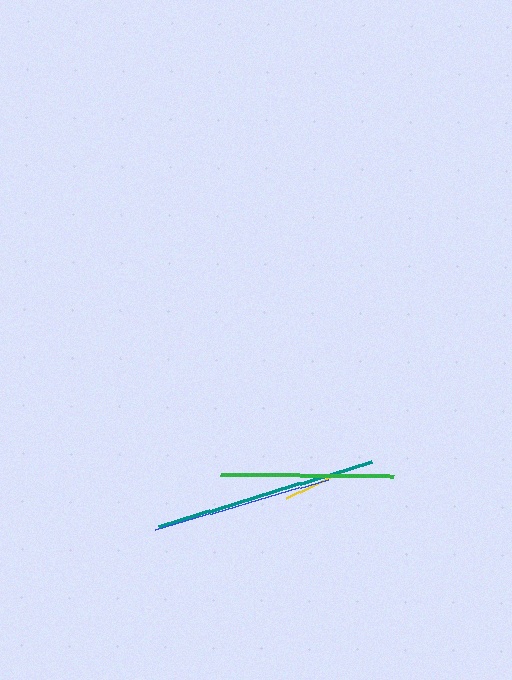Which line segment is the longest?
The teal line is the longest at approximately 222 pixels.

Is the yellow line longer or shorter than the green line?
The green line is longer than the yellow line.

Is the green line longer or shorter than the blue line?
The blue line is longer than the green line.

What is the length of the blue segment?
The blue segment is approximately 180 pixels long.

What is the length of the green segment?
The green segment is approximately 172 pixels long.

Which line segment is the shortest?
The yellow line is the shortest at approximately 65 pixels.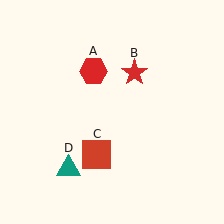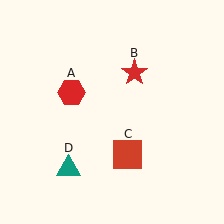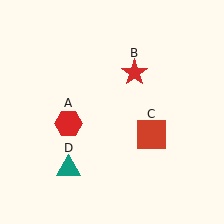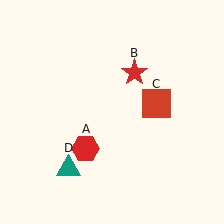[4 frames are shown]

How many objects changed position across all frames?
2 objects changed position: red hexagon (object A), red square (object C).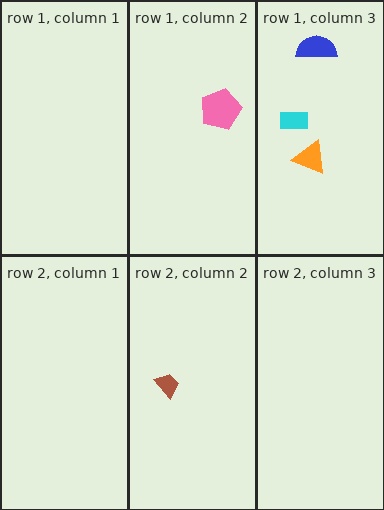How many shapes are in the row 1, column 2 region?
1.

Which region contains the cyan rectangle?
The row 1, column 3 region.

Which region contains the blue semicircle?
The row 1, column 3 region.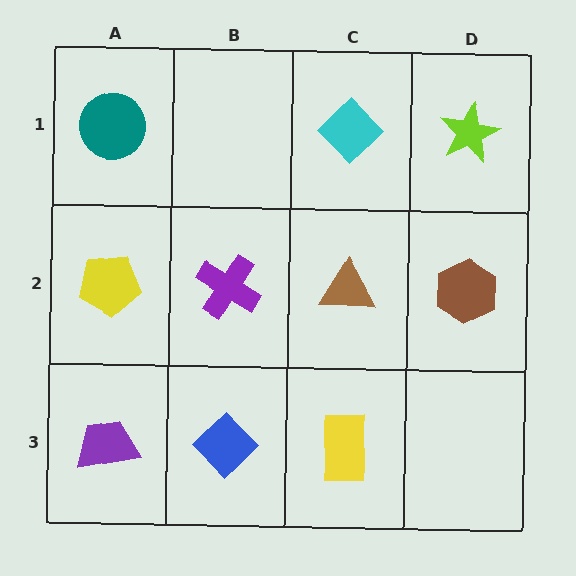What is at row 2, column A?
A yellow pentagon.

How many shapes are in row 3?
3 shapes.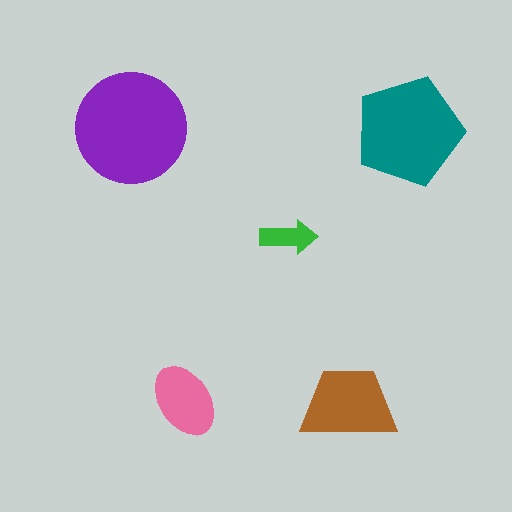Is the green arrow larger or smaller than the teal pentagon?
Smaller.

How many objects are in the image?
There are 5 objects in the image.